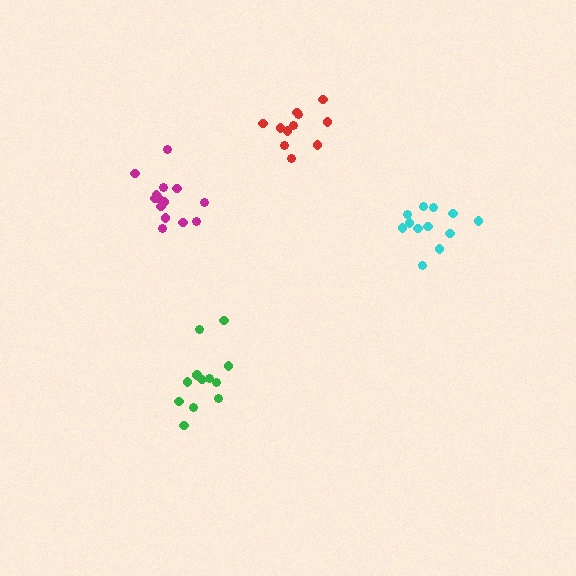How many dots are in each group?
Group 1: 14 dots, Group 2: 12 dots, Group 3: 11 dots, Group 4: 12 dots (49 total).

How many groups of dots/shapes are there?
There are 4 groups.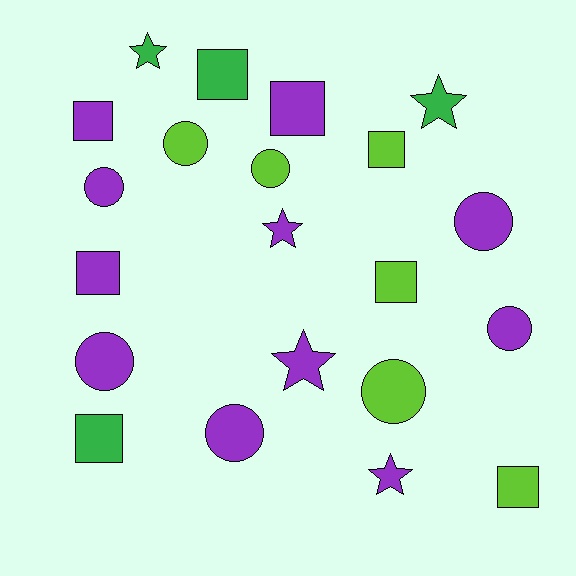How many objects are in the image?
There are 21 objects.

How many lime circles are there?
There are 3 lime circles.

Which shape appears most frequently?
Square, with 8 objects.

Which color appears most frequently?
Purple, with 11 objects.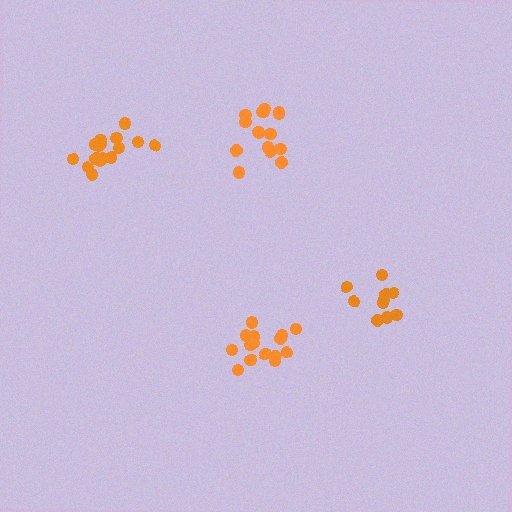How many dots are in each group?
Group 1: 15 dots, Group 2: 10 dots, Group 3: 16 dots, Group 4: 16 dots (57 total).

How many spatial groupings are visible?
There are 4 spatial groupings.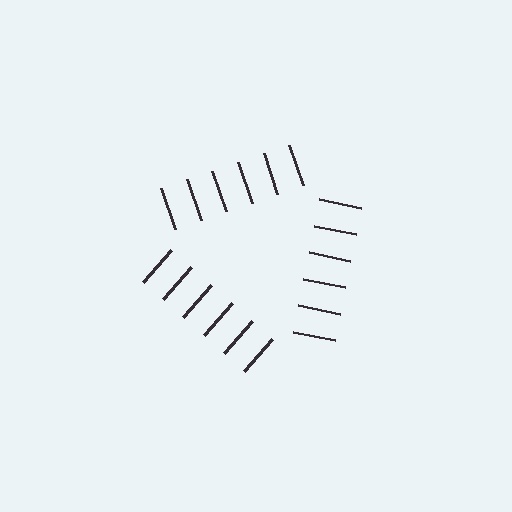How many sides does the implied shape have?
3 sides — the line-ends trace a triangle.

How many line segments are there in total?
18 — 6 along each of the 3 edges.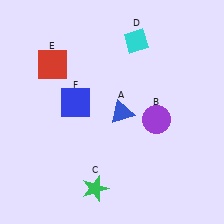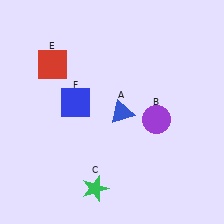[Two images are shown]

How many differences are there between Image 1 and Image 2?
There is 1 difference between the two images.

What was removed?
The cyan diamond (D) was removed in Image 2.